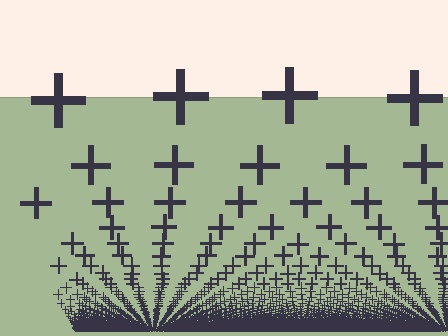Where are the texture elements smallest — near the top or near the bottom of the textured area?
Near the bottom.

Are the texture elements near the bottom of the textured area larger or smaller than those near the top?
Smaller. The gradient is inverted — elements near the bottom are smaller and denser.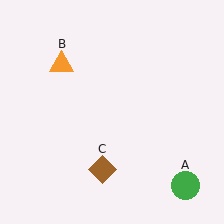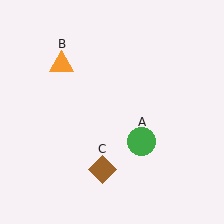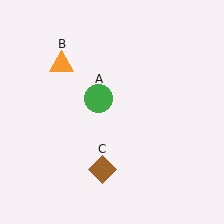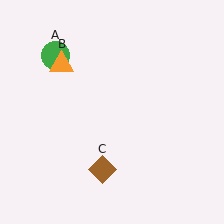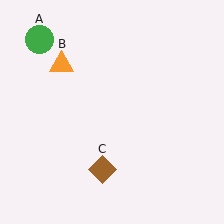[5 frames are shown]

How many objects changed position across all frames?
1 object changed position: green circle (object A).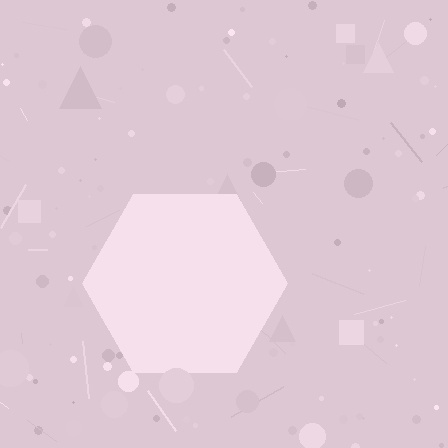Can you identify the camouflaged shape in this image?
The camouflaged shape is a hexagon.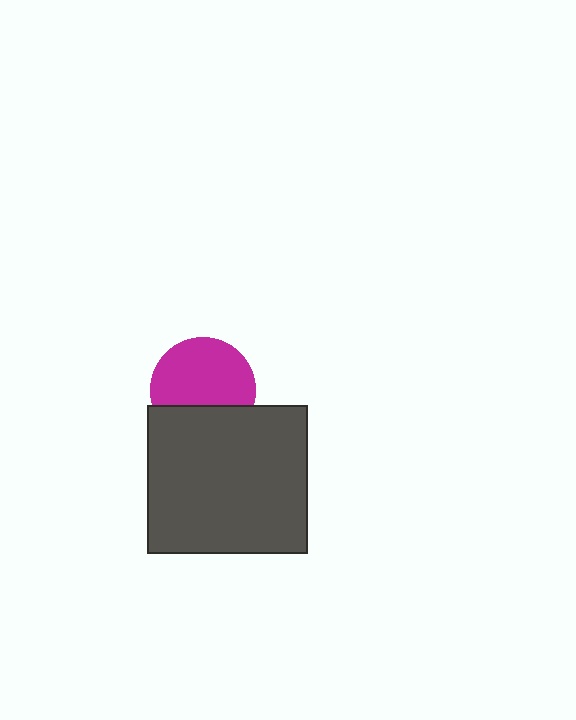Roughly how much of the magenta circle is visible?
Most of it is visible (roughly 68%).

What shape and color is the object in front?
The object in front is a dark gray rectangle.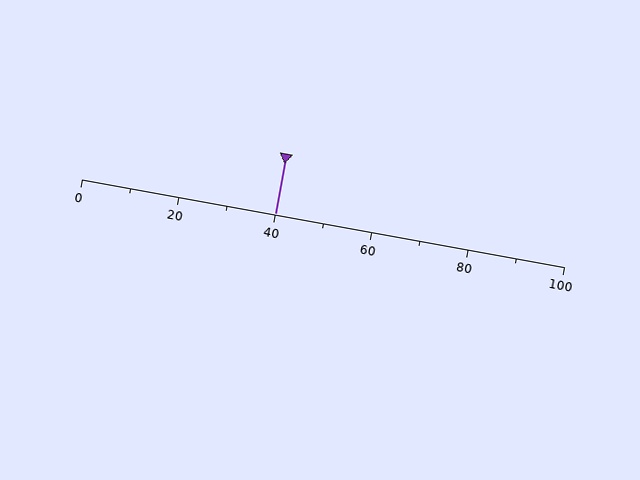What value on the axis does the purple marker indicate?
The marker indicates approximately 40.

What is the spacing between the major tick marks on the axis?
The major ticks are spaced 20 apart.